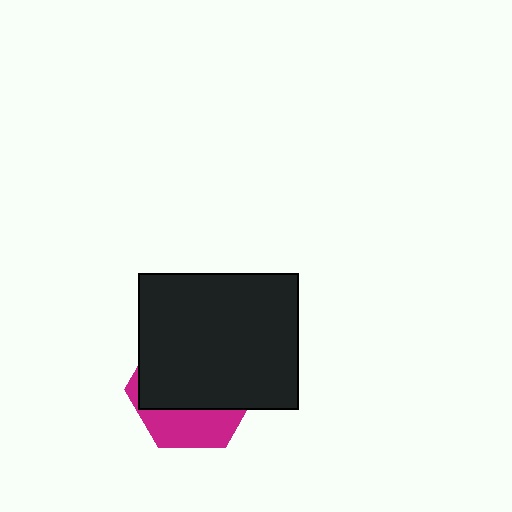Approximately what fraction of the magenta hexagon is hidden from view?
Roughly 68% of the magenta hexagon is hidden behind the black rectangle.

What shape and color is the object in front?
The object in front is a black rectangle.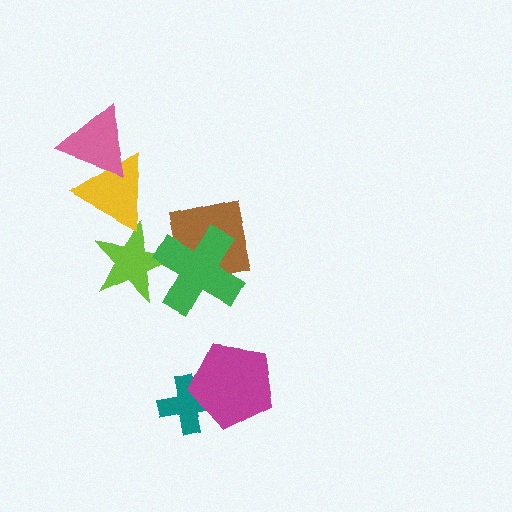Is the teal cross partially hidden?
Yes, it is partially covered by another shape.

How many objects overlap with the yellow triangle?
2 objects overlap with the yellow triangle.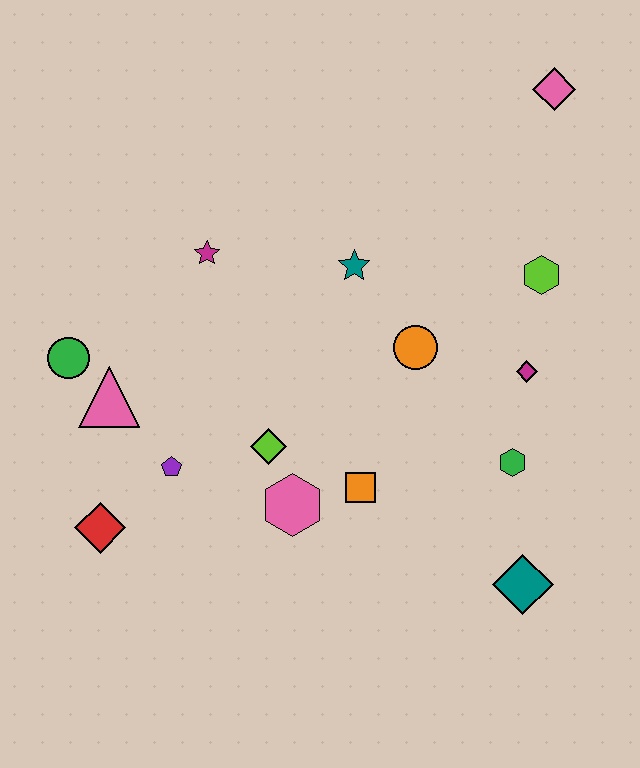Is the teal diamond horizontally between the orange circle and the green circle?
No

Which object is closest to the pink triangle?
The green circle is closest to the pink triangle.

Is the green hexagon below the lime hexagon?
Yes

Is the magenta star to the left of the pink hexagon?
Yes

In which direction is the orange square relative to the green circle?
The orange square is to the right of the green circle.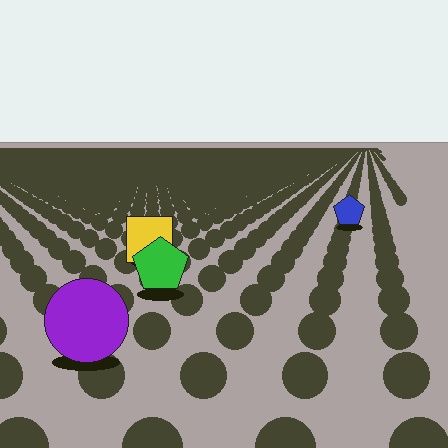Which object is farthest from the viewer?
The blue pentagon is farthest from the viewer. It appears smaller and the ground texture around it is denser.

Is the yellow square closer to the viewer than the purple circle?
No. The purple circle is closer — you can tell from the texture gradient: the ground texture is coarser near it.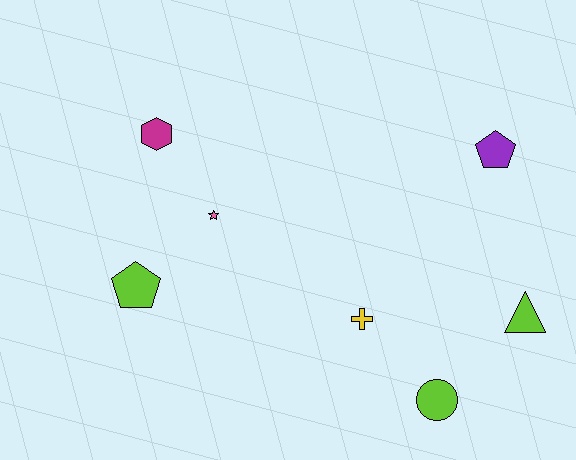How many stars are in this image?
There is 1 star.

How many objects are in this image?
There are 7 objects.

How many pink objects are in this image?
There is 1 pink object.